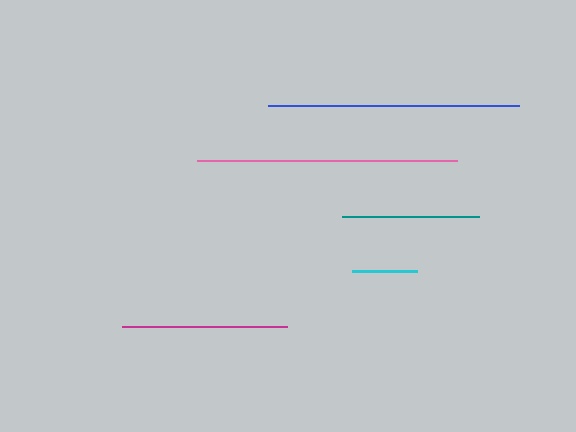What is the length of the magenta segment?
The magenta segment is approximately 165 pixels long.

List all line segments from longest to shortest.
From longest to shortest: pink, blue, magenta, teal, cyan.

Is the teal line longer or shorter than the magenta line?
The magenta line is longer than the teal line.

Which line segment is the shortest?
The cyan line is the shortest at approximately 65 pixels.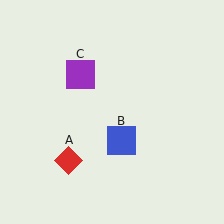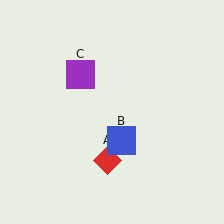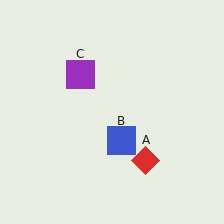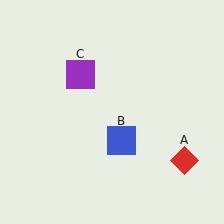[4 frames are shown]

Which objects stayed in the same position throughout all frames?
Blue square (object B) and purple square (object C) remained stationary.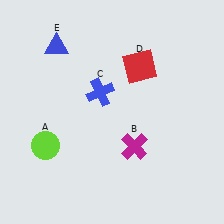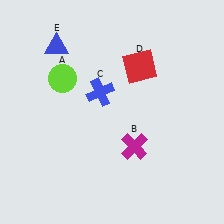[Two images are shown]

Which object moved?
The lime circle (A) moved up.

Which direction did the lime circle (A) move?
The lime circle (A) moved up.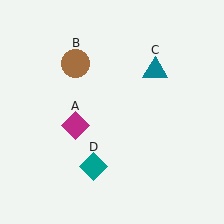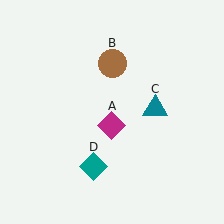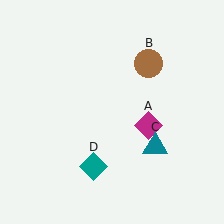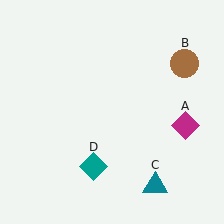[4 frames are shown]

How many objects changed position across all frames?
3 objects changed position: magenta diamond (object A), brown circle (object B), teal triangle (object C).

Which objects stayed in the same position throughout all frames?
Teal diamond (object D) remained stationary.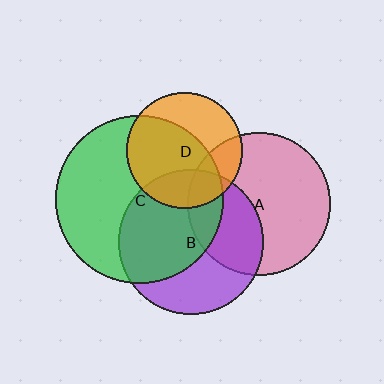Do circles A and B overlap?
Yes.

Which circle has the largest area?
Circle C (green).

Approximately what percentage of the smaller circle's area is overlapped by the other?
Approximately 35%.